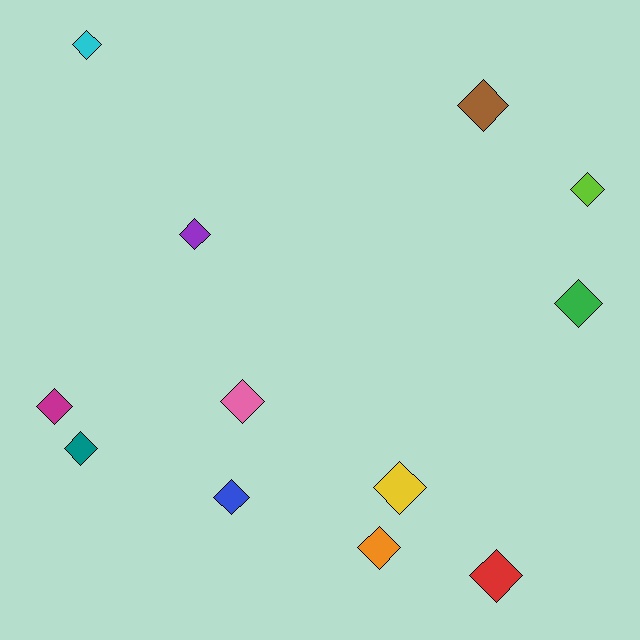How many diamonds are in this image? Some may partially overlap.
There are 12 diamonds.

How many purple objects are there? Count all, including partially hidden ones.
There is 1 purple object.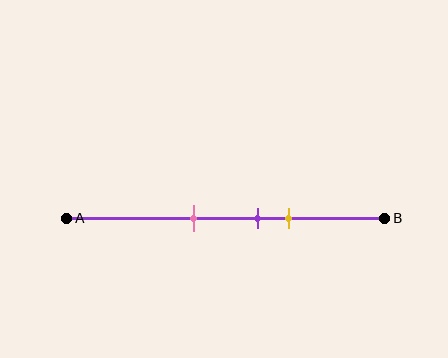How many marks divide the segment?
There are 3 marks dividing the segment.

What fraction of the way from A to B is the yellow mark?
The yellow mark is approximately 70% (0.7) of the way from A to B.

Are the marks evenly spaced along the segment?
Yes, the marks are approximately evenly spaced.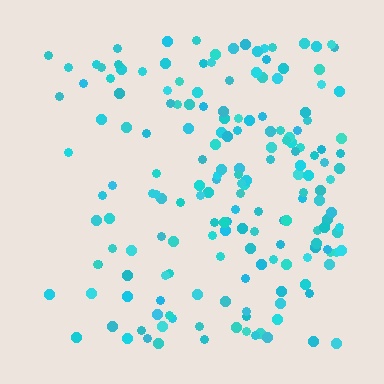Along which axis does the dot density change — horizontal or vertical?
Horizontal.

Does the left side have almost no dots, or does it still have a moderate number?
Still a moderate number, just noticeably fewer than the right.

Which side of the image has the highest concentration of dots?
The right.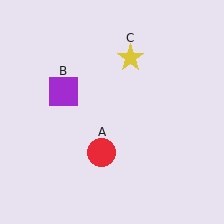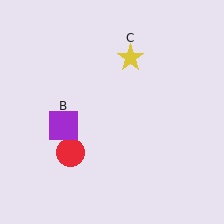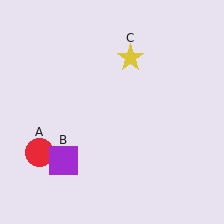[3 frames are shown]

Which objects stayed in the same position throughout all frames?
Yellow star (object C) remained stationary.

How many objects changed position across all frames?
2 objects changed position: red circle (object A), purple square (object B).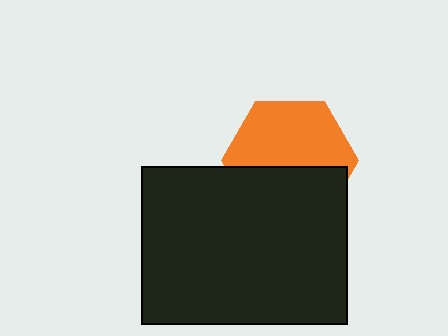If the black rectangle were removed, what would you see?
You would see the complete orange hexagon.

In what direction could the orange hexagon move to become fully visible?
The orange hexagon could move up. That would shift it out from behind the black rectangle entirely.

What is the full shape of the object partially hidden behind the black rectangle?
The partially hidden object is an orange hexagon.